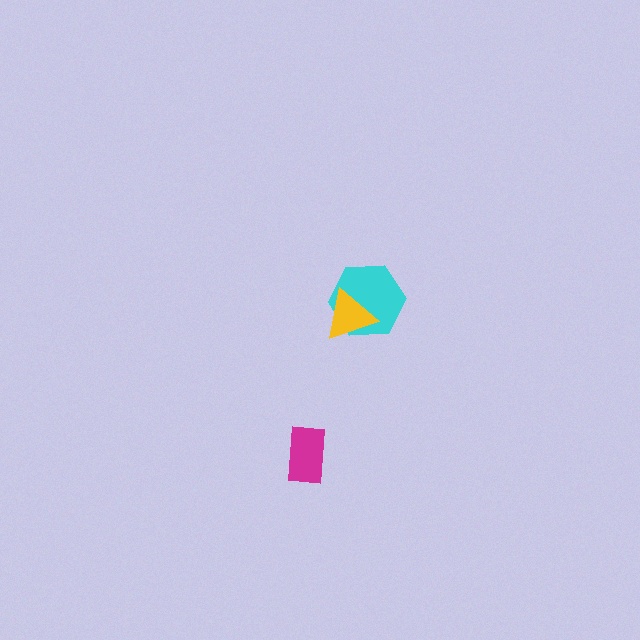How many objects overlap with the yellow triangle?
1 object overlaps with the yellow triangle.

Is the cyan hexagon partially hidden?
Yes, it is partially covered by another shape.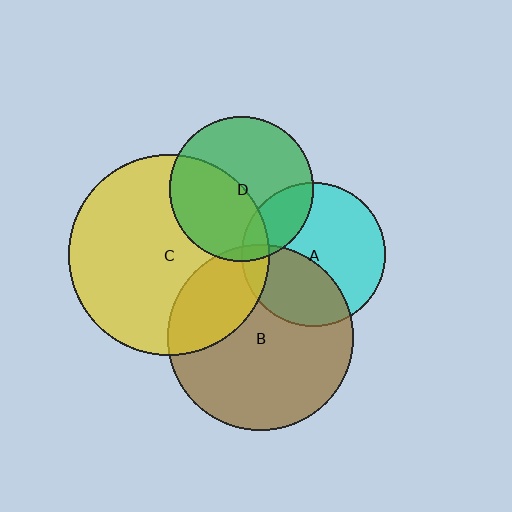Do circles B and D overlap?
Yes.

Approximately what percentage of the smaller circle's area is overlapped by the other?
Approximately 5%.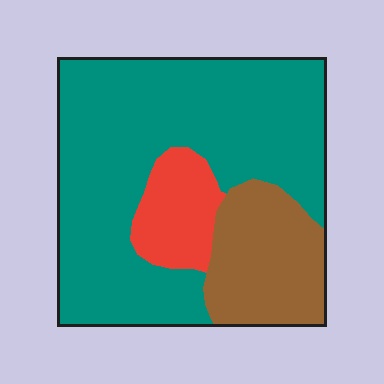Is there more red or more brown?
Brown.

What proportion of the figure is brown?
Brown takes up between a sixth and a third of the figure.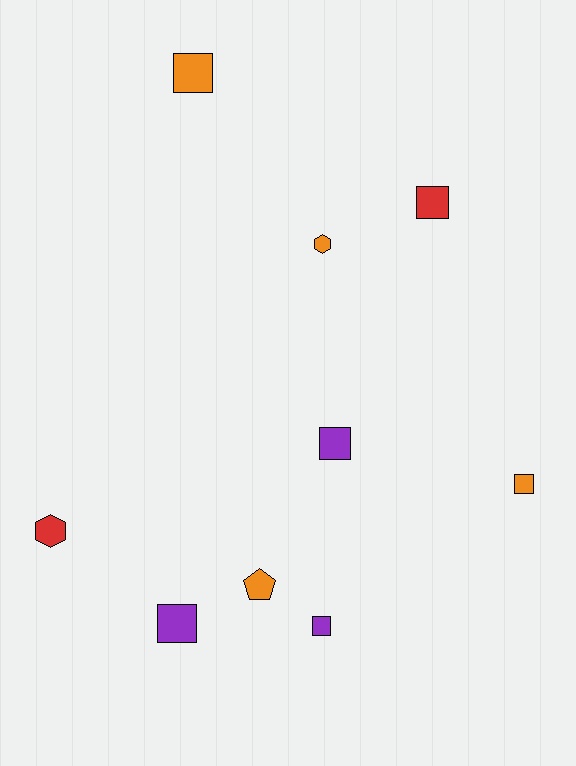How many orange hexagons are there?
There is 1 orange hexagon.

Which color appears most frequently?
Orange, with 4 objects.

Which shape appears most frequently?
Square, with 6 objects.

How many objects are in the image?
There are 9 objects.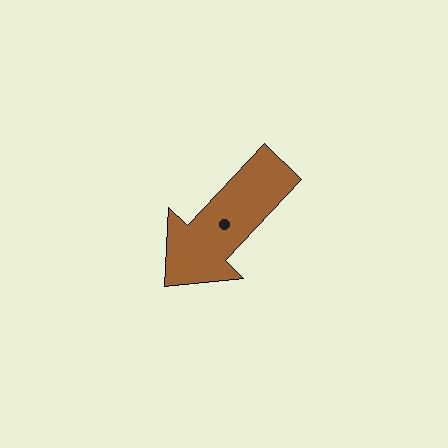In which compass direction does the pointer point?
Southwest.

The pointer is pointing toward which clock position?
Roughly 7 o'clock.